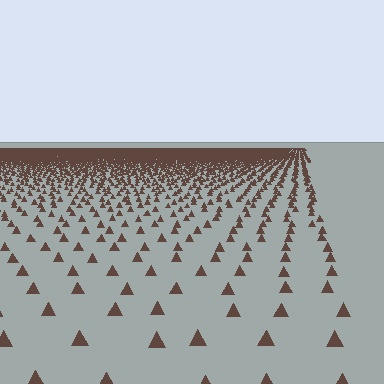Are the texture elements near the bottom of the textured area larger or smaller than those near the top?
Larger. Near the bottom, elements are closer to the viewer and appear at a bigger on-screen size.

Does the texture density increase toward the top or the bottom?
Density increases toward the top.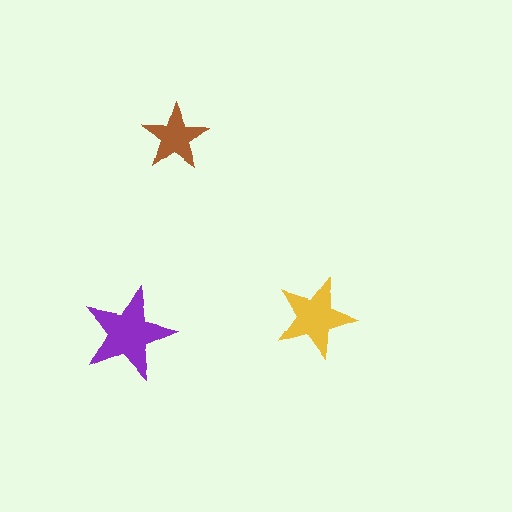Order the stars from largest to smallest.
the purple one, the yellow one, the brown one.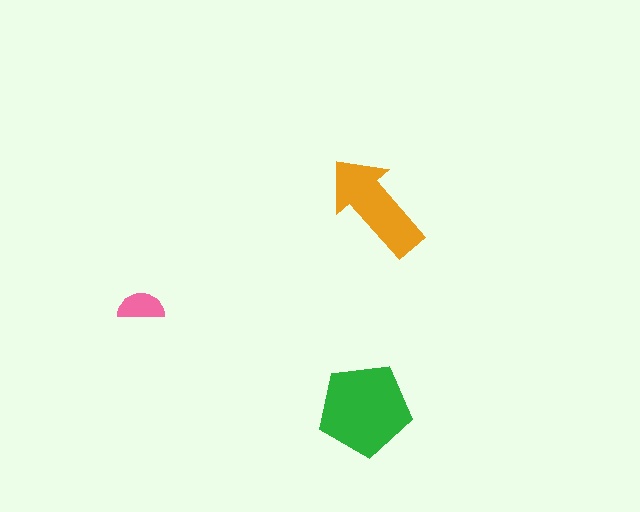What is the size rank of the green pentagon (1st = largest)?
1st.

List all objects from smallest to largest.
The pink semicircle, the orange arrow, the green pentagon.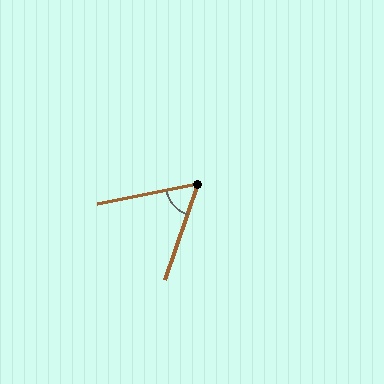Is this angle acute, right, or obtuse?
It is acute.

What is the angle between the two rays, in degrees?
Approximately 60 degrees.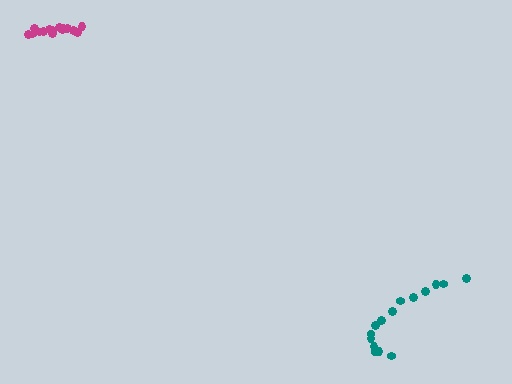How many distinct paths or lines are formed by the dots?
There are 2 distinct paths.